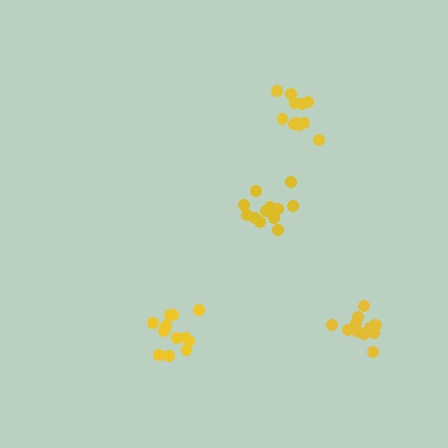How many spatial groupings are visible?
There are 4 spatial groupings.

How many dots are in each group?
Group 1: 13 dots, Group 2: 12 dots, Group 3: 11 dots, Group 4: 13 dots (49 total).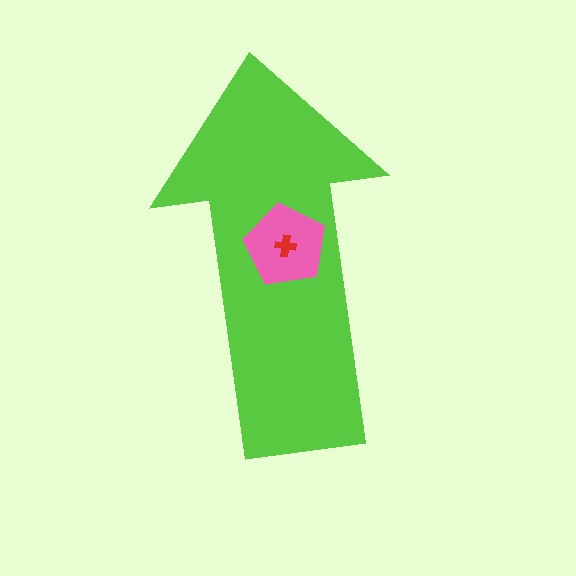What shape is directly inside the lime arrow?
The pink pentagon.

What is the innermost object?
The red cross.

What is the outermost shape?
The lime arrow.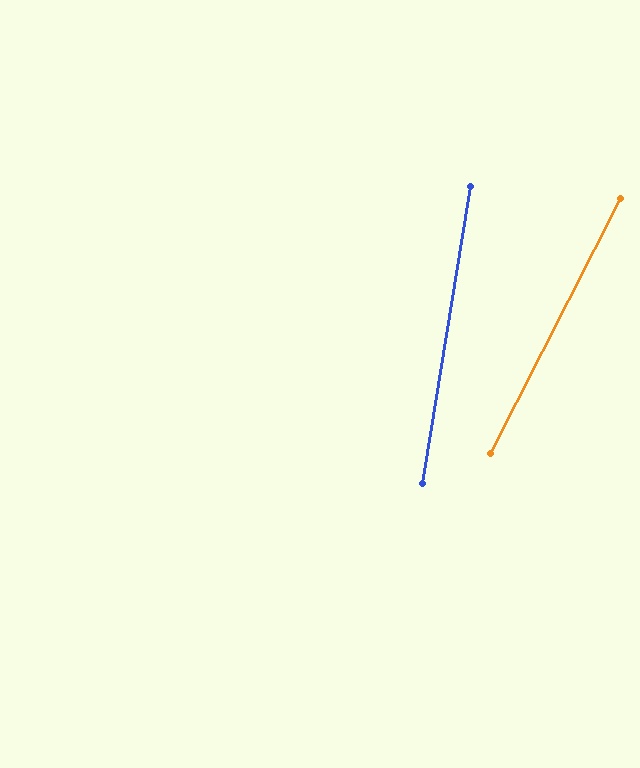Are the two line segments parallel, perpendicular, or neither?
Neither parallel nor perpendicular — they differ by about 18°.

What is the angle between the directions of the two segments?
Approximately 18 degrees.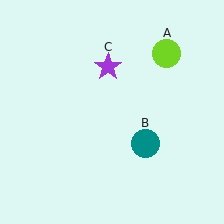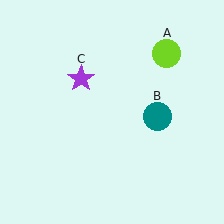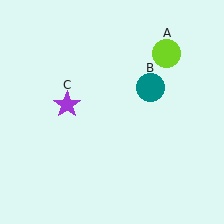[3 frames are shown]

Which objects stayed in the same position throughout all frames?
Lime circle (object A) remained stationary.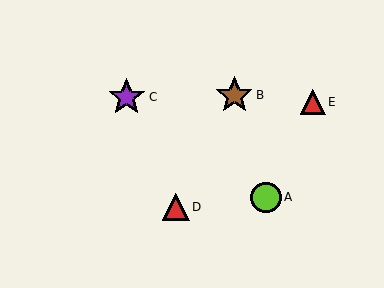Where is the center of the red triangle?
The center of the red triangle is at (313, 102).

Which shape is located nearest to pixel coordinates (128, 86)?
The purple star (labeled C) at (127, 97) is nearest to that location.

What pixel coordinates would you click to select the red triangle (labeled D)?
Click at (176, 207) to select the red triangle D.